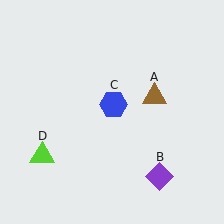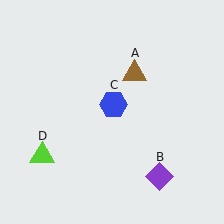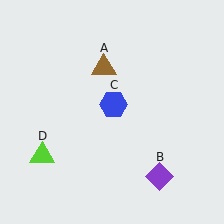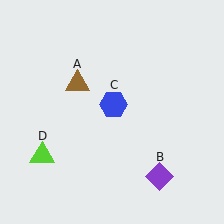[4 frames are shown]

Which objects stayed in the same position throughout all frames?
Purple diamond (object B) and blue hexagon (object C) and lime triangle (object D) remained stationary.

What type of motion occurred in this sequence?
The brown triangle (object A) rotated counterclockwise around the center of the scene.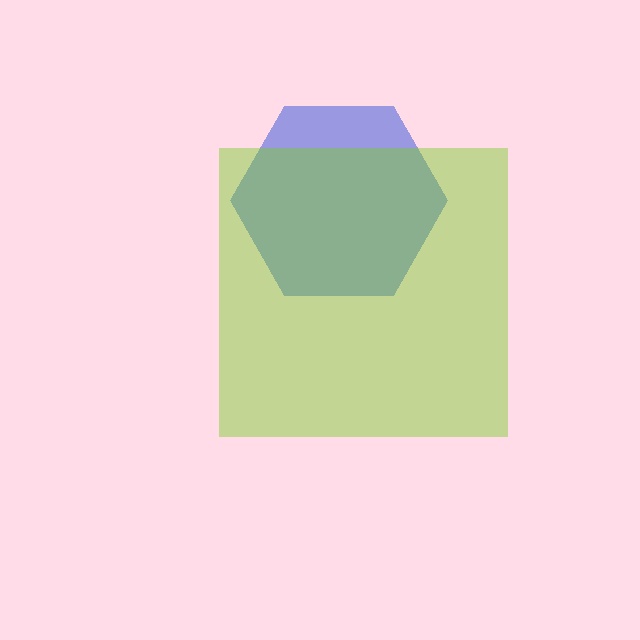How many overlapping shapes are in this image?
There are 2 overlapping shapes in the image.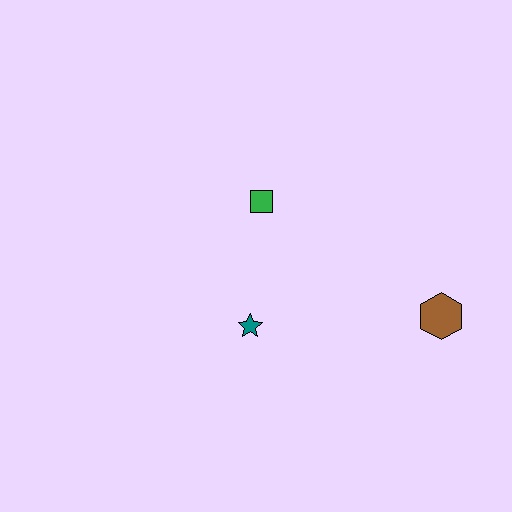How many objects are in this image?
There are 3 objects.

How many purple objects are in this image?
There are no purple objects.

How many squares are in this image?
There is 1 square.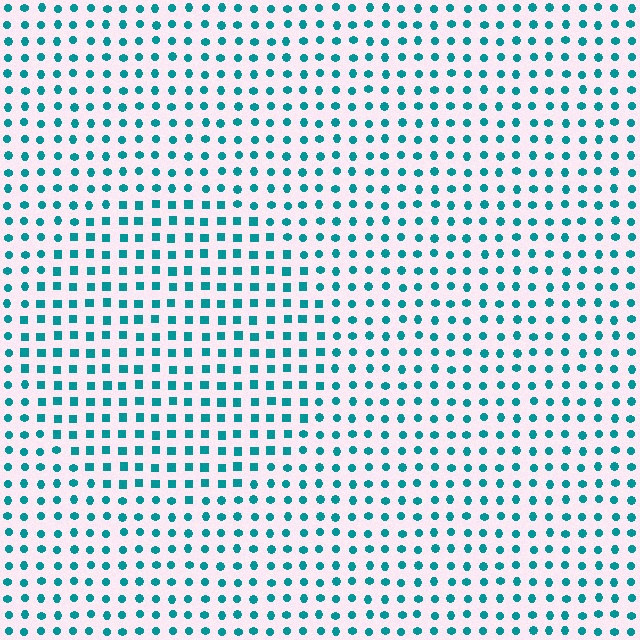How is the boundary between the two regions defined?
The boundary is defined by a change in element shape: squares inside vs. circles outside. All elements share the same color and spacing.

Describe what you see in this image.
The image is filled with small teal elements arranged in a uniform grid. A circle-shaped region contains squares, while the surrounding area contains circles. The boundary is defined purely by the change in element shape.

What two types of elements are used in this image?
The image uses squares inside the circle region and circles outside it.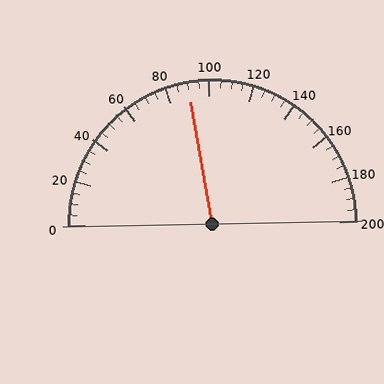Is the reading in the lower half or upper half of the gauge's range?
The reading is in the lower half of the range (0 to 200).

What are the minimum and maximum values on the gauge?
The gauge ranges from 0 to 200.